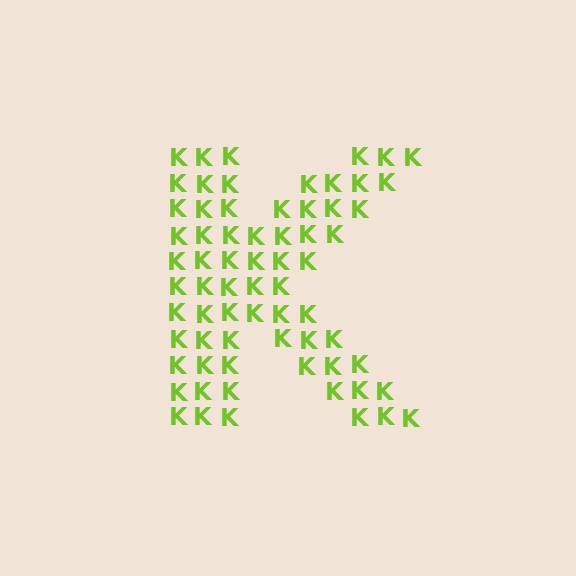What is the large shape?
The large shape is the letter K.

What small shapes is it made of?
It is made of small letter K's.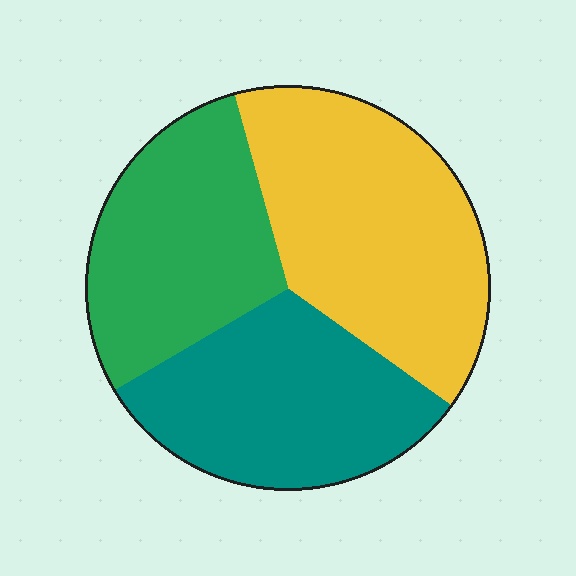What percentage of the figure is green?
Green takes up between a quarter and a half of the figure.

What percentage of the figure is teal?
Teal takes up between a sixth and a third of the figure.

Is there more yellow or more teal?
Yellow.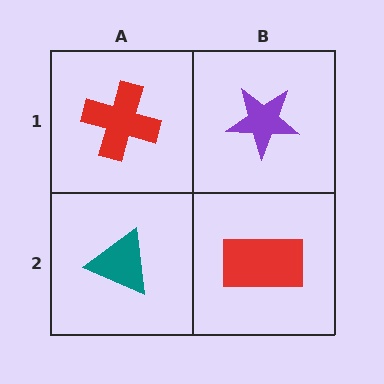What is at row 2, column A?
A teal triangle.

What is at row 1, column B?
A purple star.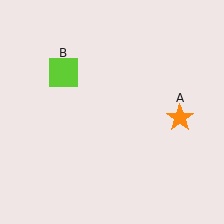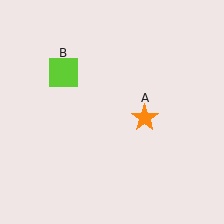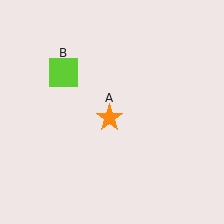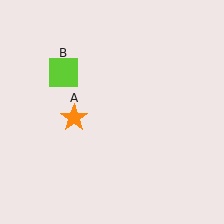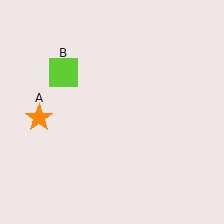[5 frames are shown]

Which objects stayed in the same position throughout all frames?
Lime square (object B) remained stationary.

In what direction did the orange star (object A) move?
The orange star (object A) moved left.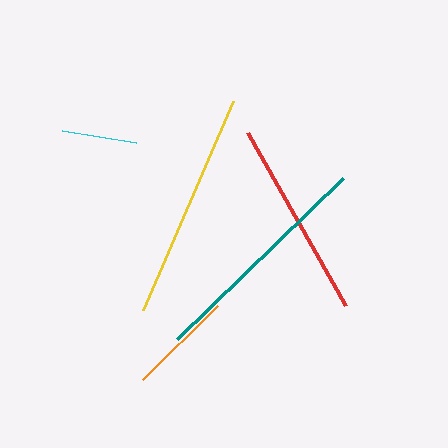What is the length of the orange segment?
The orange segment is approximately 105 pixels long.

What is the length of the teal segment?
The teal segment is approximately 231 pixels long.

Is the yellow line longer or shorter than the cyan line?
The yellow line is longer than the cyan line.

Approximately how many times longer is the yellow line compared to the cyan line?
The yellow line is approximately 3.1 times the length of the cyan line.